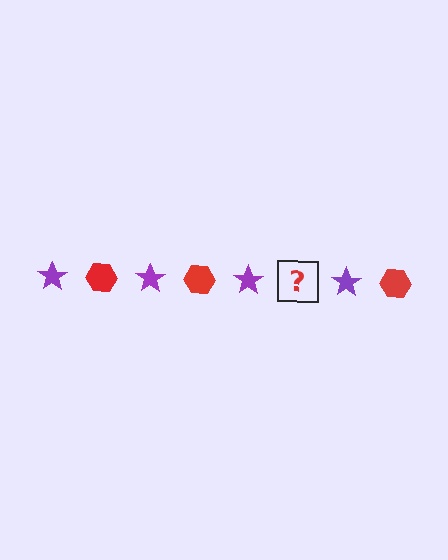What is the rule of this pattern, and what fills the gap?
The rule is that the pattern alternates between purple star and red hexagon. The gap should be filled with a red hexagon.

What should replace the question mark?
The question mark should be replaced with a red hexagon.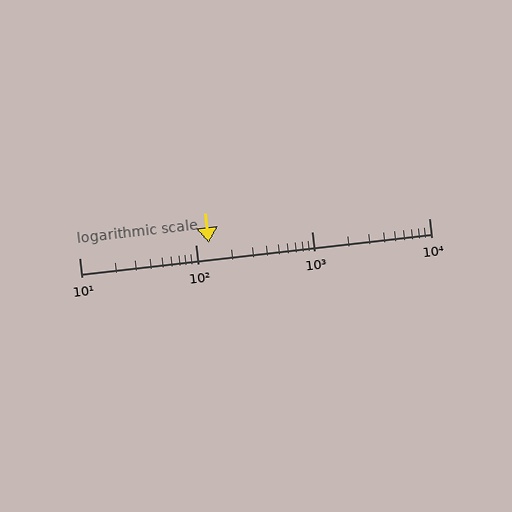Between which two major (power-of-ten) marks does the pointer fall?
The pointer is between 100 and 1000.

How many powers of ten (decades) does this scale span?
The scale spans 3 decades, from 10 to 10000.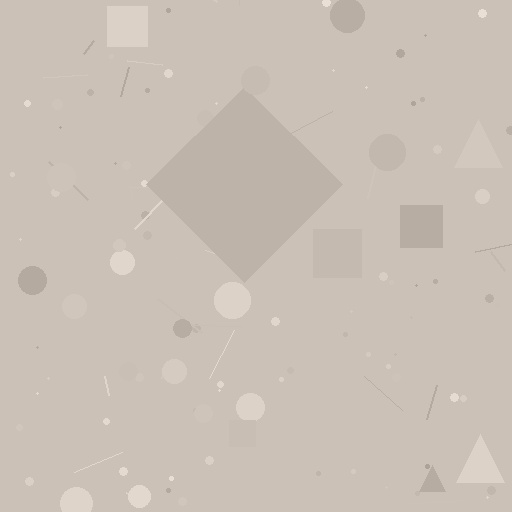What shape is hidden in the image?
A diamond is hidden in the image.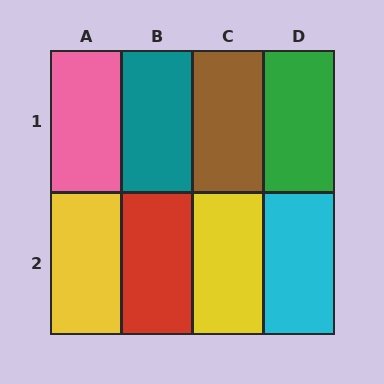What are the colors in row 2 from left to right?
Yellow, red, yellow, cyan.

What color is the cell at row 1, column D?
Green.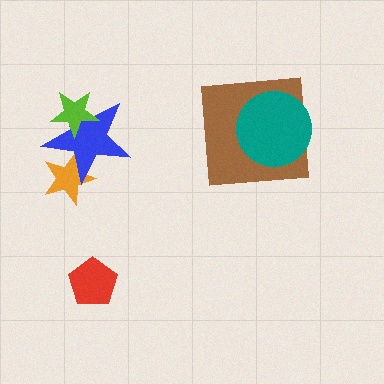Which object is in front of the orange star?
The blue star is in front of the orange star.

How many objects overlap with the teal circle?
1 object overlaps with the teal circle.